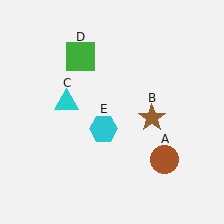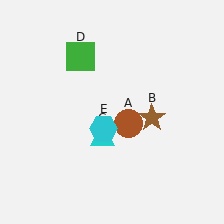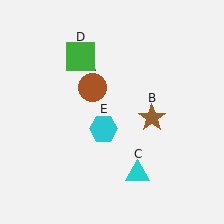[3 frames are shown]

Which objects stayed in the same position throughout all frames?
Brown star (object B) and green square (object D) and cyan hexagon (object E) remained stationary.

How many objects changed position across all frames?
2 objects changed position: brown circle (object A), cyan triangle (object C).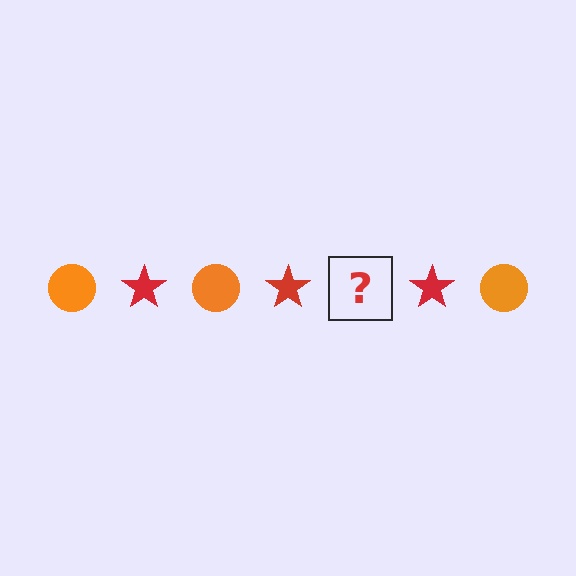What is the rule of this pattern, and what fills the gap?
The rule is that the pattern alternates between orange circle and red star. The gap should be filled with an orange circle.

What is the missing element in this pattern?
The missing element is an orange circle.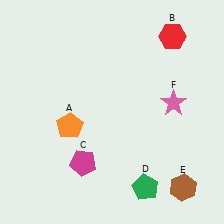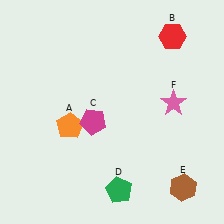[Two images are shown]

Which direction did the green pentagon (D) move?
The green pentagon (D) moved left.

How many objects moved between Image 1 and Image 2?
2 objects moved between the two images.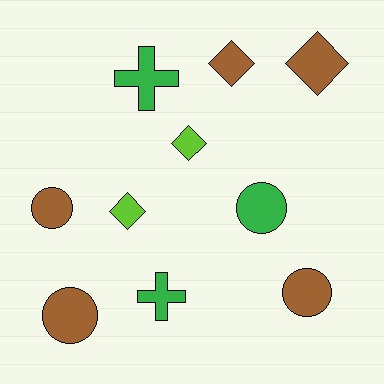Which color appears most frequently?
Brown, with 5 objects.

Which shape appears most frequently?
Circle, with 4 objects.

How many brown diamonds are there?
There are 2 brown diamonds.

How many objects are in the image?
There are 10 objects.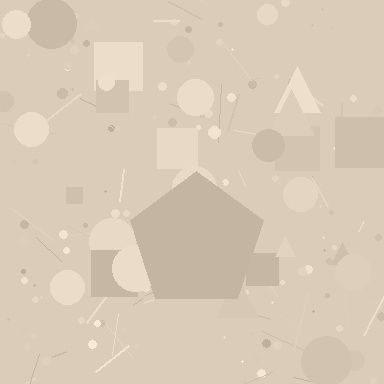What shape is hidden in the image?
A pentagon is hidden in the image.